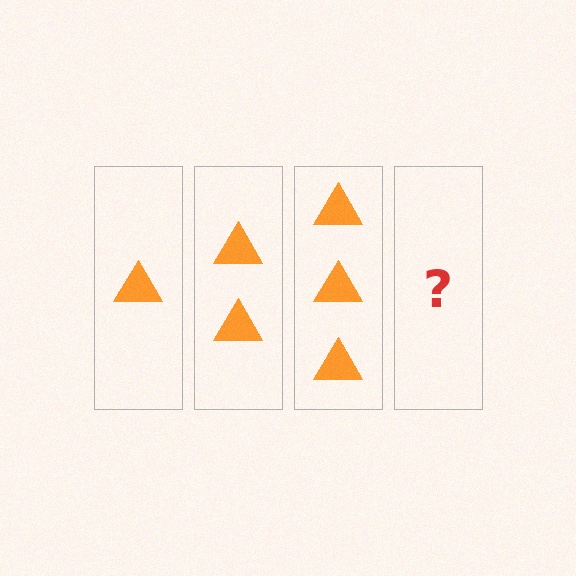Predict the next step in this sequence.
The next step is 4 triangles.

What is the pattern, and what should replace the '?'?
The pattern is that each step adds one more triangle. The '?' should be 4 triangles.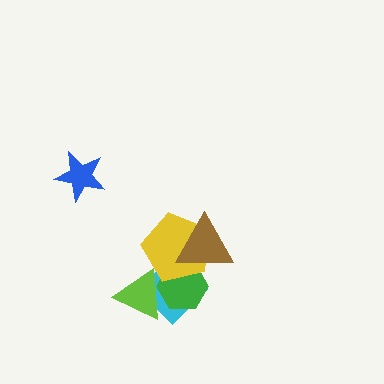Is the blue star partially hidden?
No, no other shape covers it.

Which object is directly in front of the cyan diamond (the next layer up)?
The green hexagon is directly in front of the cyan diamond.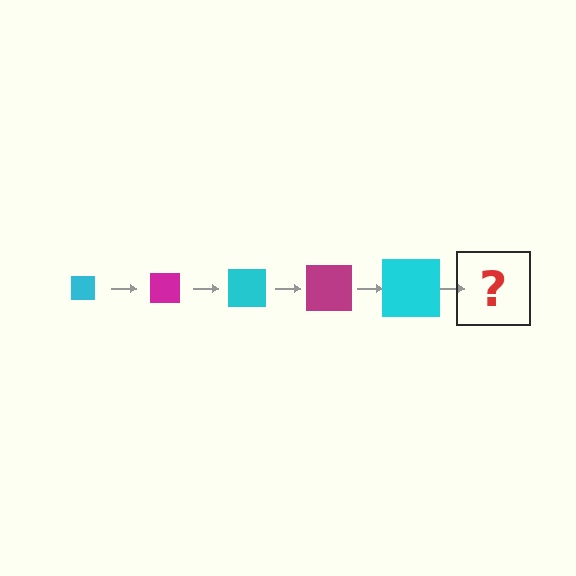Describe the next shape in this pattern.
It should be a magenta square, larger than the previous one.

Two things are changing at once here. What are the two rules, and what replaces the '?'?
The two rules are that the square grows larger each step and the color cycles through cyan and magenta. The '?' should be a magenta square, larger than the previous one.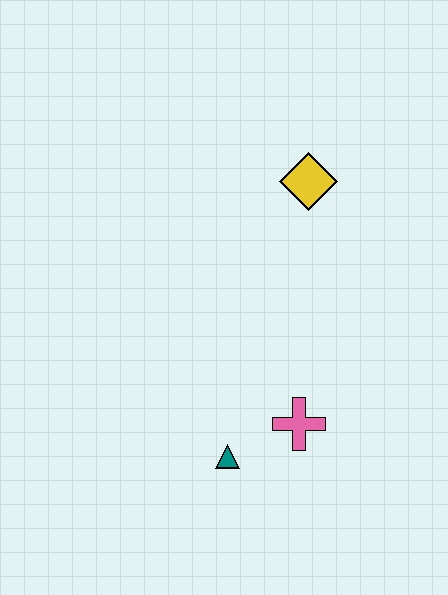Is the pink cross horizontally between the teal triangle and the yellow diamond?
Yes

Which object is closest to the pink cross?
The teal triangle is closest to the pink cross.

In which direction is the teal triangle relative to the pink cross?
The teal triangle is to the left of the pink cross.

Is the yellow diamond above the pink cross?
Yes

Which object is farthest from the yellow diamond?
The teal triangle is farthest from the yellow diamond.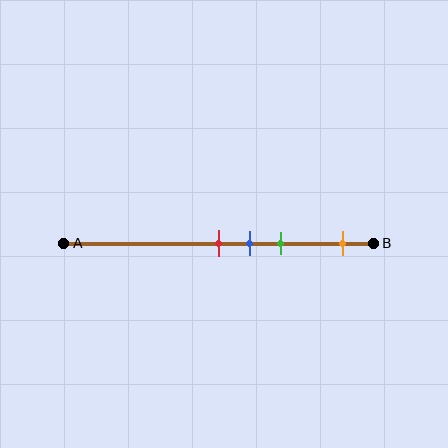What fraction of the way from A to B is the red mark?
The red mark is approximately 50% (0.5) of the way from A to B.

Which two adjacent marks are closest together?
The red and blue marks are the closest adjacent pair.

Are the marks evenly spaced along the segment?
No, the marks are not evenly spaced.